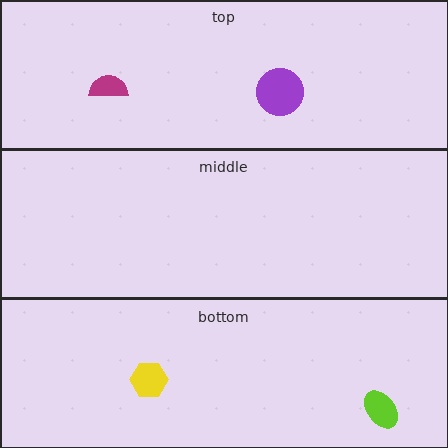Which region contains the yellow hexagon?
The bottom region.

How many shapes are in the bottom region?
2.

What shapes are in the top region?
The magenta semicircle, the purple circle.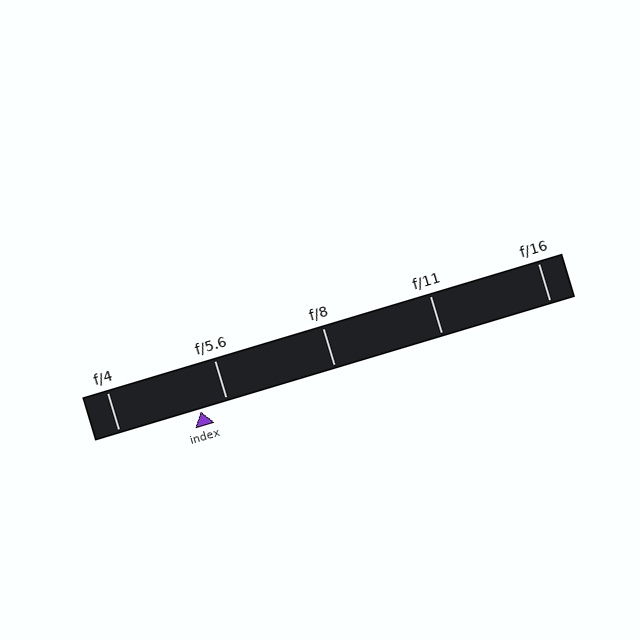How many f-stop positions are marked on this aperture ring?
There are 5 f-stop positions marked.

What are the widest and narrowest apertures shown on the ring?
The widest aperture shown is f/4 and the narrowest is f/16.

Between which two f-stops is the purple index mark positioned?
The index mark is between f/4 and f/5.6.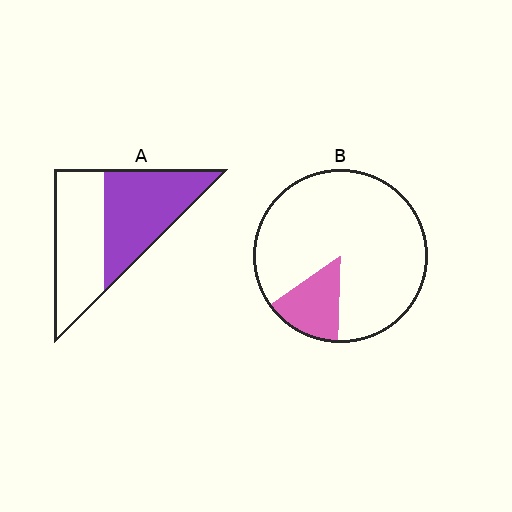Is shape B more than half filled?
No.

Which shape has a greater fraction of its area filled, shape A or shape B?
Shape A.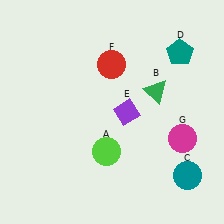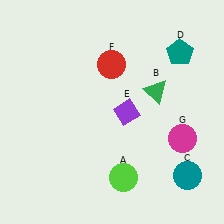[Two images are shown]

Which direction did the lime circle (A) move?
The lime circle (A) moved down.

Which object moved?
The lime circle (A) moved down.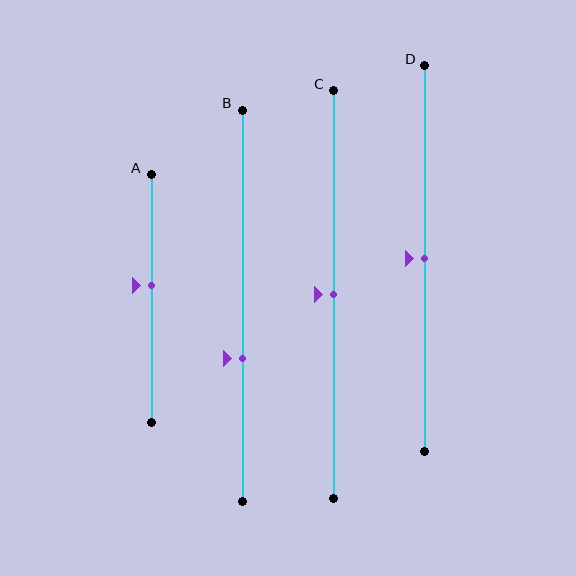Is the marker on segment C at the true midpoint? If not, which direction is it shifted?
Yes, the marker on segment C is at the true midpoint.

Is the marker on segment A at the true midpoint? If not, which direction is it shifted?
No, the marker on segment A is shifted upward by about 5% of the segment length.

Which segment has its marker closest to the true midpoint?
Segment C has its marker closest to the true midpoint.